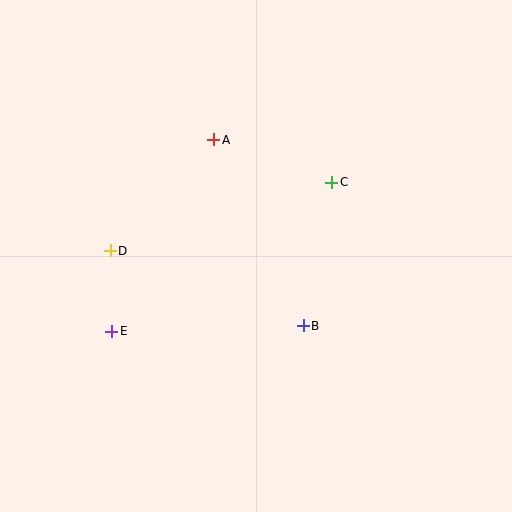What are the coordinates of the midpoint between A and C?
The midpoint between A and C is at (273, 161).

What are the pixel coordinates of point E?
Point E is at (112, 331).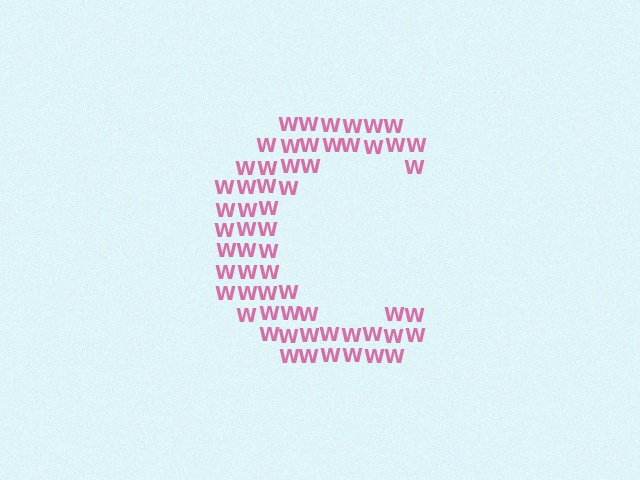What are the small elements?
The small elements are letter W's.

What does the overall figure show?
The overall figure shows the letter C.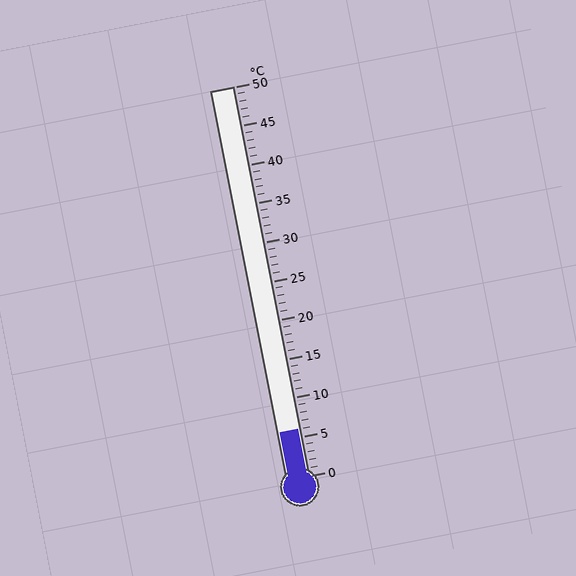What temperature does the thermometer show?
The thermometer shows approximately 6°C.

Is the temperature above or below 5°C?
The temperature is above 5°C.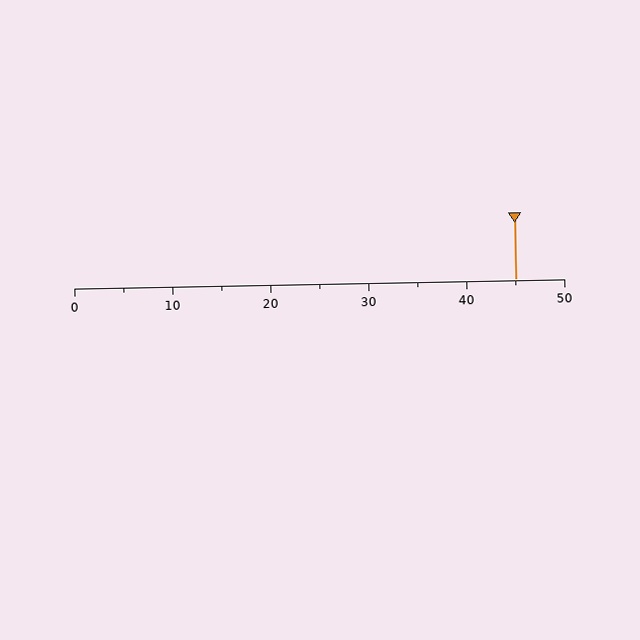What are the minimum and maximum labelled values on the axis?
The axis runs from 0 to 50.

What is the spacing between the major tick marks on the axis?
The major ticks are spaced 10 apart.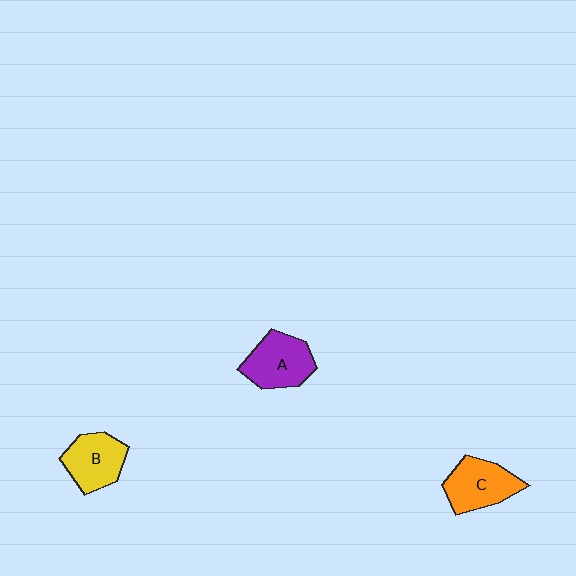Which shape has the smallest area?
Shape B (yellow).